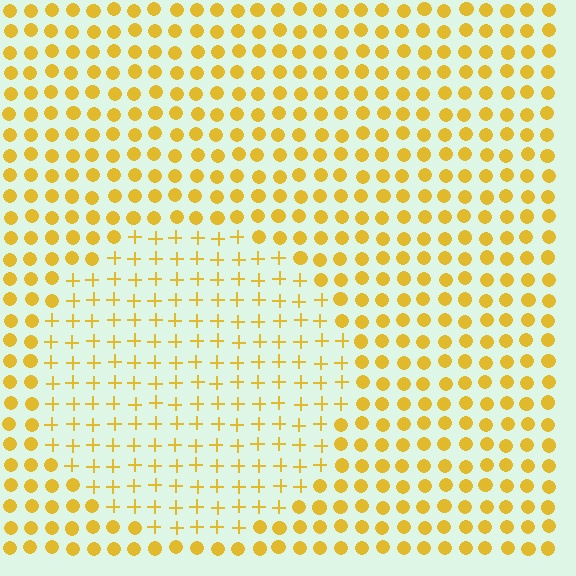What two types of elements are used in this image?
The image uses plus signs inside the circle region and circles outside it.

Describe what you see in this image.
The image is filled with small yellow elements arranged in a uniform grid. A circle-shaped region contains plus signs, while the surrounding area contains circles. The boundary is defined purely by the change in element shape.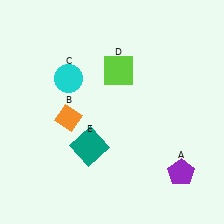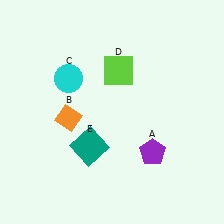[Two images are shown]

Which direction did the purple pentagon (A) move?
The purple pentagon (A) moved left.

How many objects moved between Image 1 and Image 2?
1 object moved between the two images.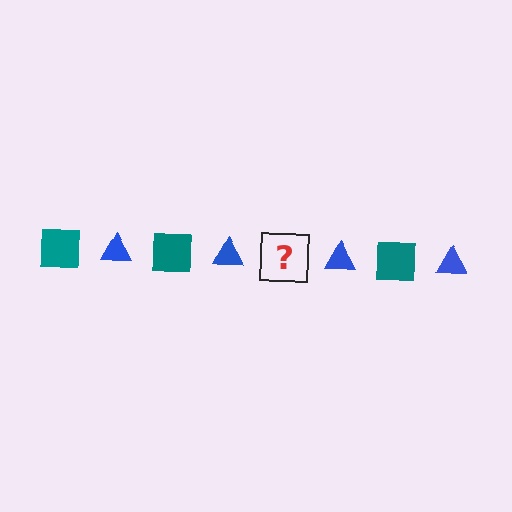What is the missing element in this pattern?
The missing element is a teal square.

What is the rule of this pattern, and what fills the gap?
The rule is that the pattern alternates between teal square and blue triangle. The gap should be filled with a teal square.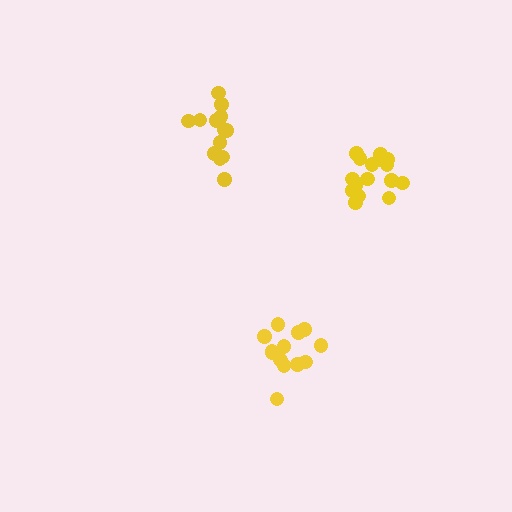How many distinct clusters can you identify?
There are 3 distinct clusters.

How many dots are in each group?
Group 1: 13 dots, Group 2: 16 dots, Group 3: 13 dots (42 total).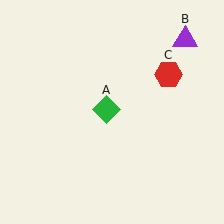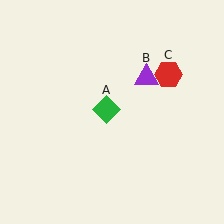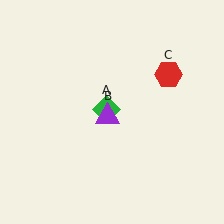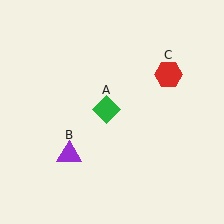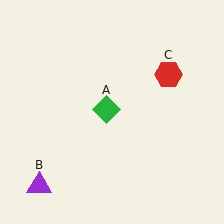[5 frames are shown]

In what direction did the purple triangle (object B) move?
The purple triangle (object B) moved down and to the left.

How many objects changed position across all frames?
1 object changed position: purple triangle (object B).